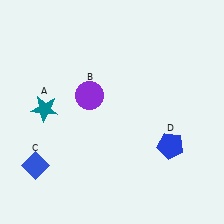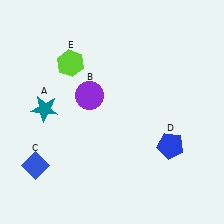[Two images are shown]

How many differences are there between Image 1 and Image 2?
There is 1 difference between the two images.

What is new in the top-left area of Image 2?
A lime hexagon (E) was added in the top-left area of Image 2.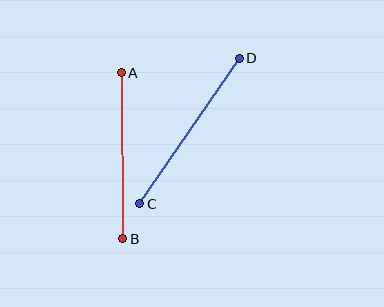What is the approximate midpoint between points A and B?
The midpoint is at approximately (122, 156) pixels.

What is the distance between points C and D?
The distance is approximately 176 pixels.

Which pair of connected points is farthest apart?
Points C and D are farthest apart.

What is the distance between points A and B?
The distance is approximately 166 pixels.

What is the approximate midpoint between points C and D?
The midpoint is at approximately (190, 131) pixels.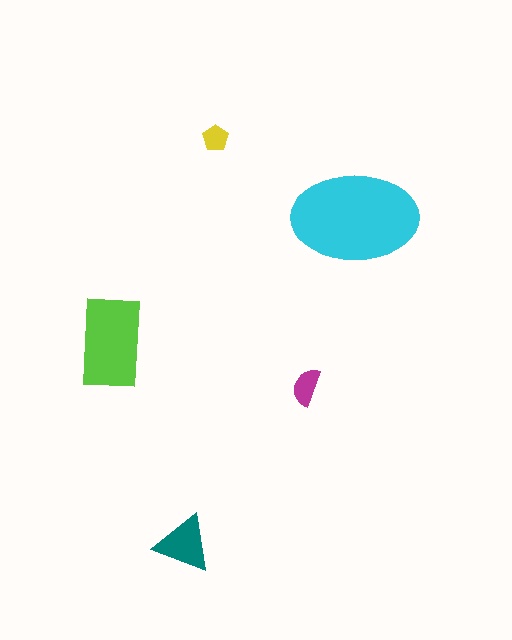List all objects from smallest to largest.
The yellow pentagon, the magenta semicircle, the teal triangle, the lime rectangle, the cyan ellipse.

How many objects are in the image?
There are 5 objects in the image.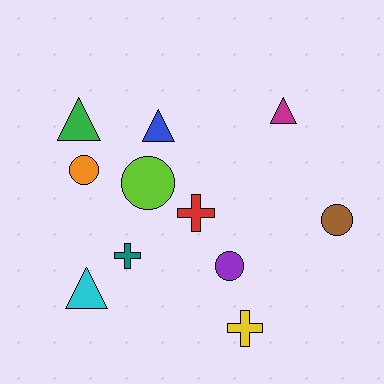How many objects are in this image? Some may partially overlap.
There are 11 objects.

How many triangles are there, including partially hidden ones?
There are 4 triangles.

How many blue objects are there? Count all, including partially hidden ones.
There is 1 blue object.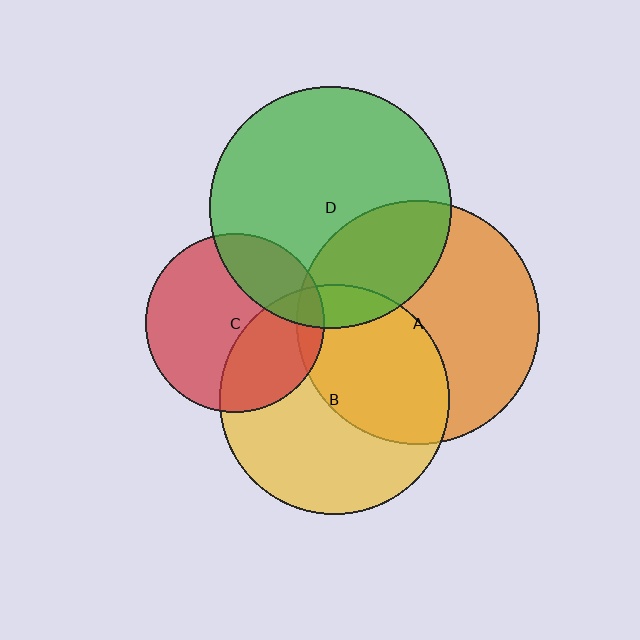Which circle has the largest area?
Circle A (orange).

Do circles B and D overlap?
Yes.